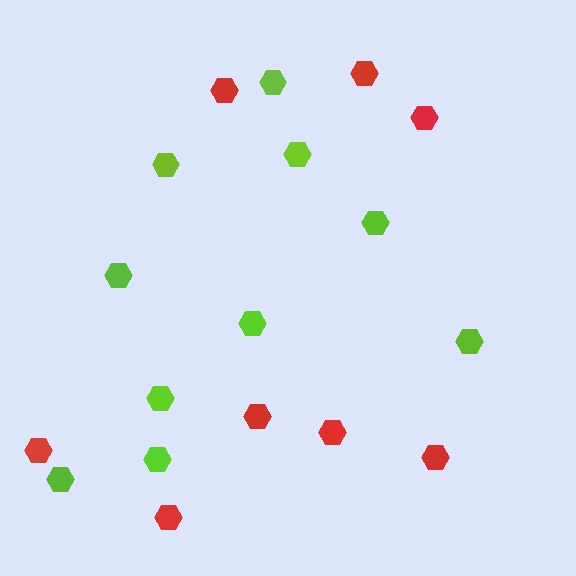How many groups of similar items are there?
There are 2 groups: one group of red hexagons (8) and one group of lime hexagons (10).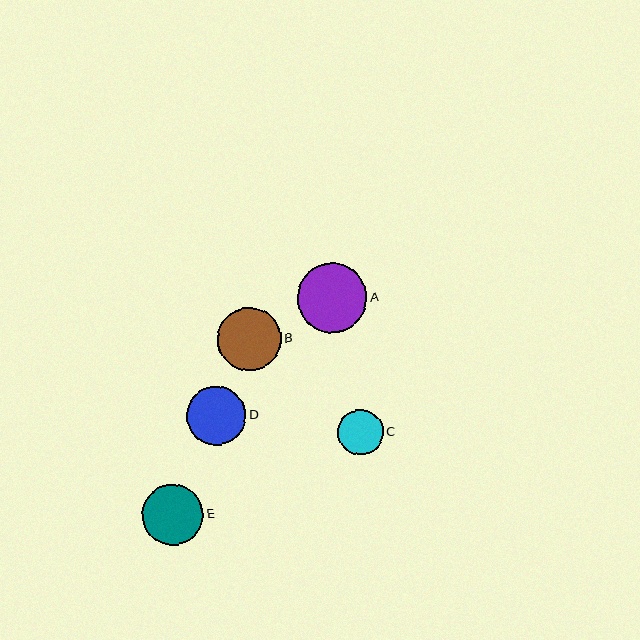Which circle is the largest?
Circle A is the largest with a size of approximately 70 pixels.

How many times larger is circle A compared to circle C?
Circle A is approximately 1.5 times the size of circle C.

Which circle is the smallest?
Circle C is the smallest with a size of approximately 45 pixels.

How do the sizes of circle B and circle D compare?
Circle B and circle D are approximately the same size.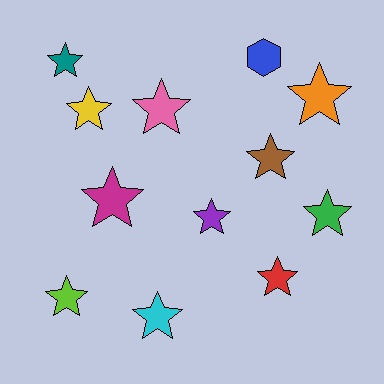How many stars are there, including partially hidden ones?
There are 11 stars.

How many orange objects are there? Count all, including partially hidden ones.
There is 1 orange object.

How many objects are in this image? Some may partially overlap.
There are 12 objects.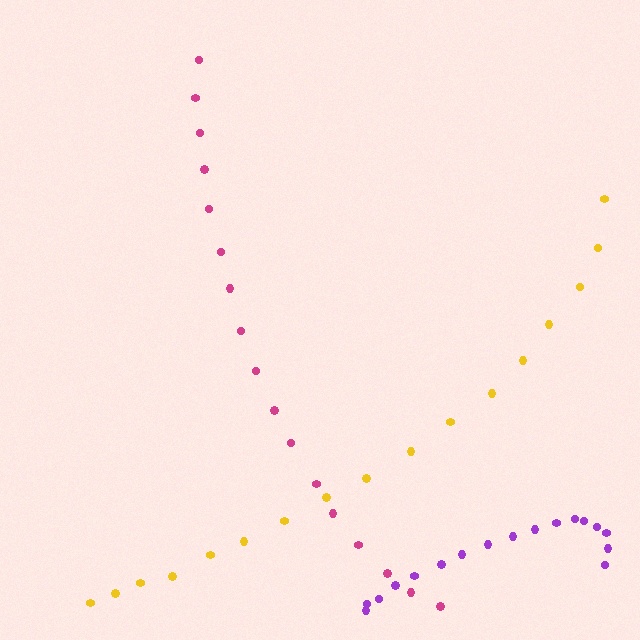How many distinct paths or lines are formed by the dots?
There are 3 distinct paths.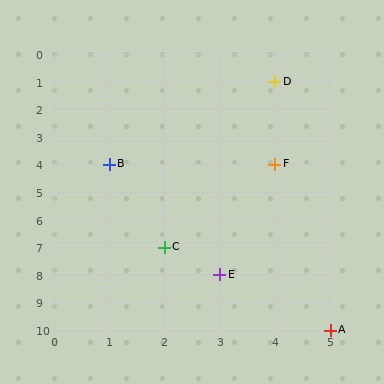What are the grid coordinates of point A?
Point A is at grid coordinates (5, 10).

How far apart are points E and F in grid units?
Points E and F are 1 column and 4 rows apart (about 4.1 grid units diagonally).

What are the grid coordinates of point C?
Point C is at grid coordinates (2, 7).